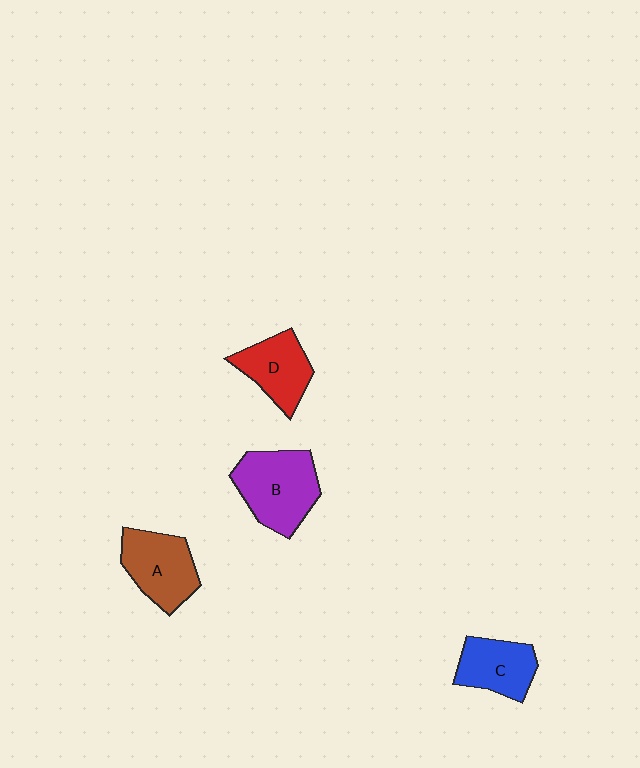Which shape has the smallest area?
Shape C (blue).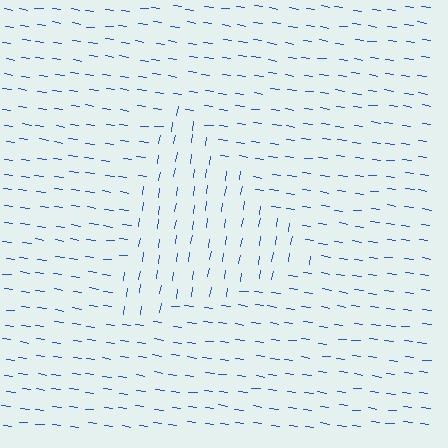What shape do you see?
I see a triangle.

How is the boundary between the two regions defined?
The boundary is defined purely by a change in line orientation (approximately 89 degrees difference). All lines are the same color and thickness.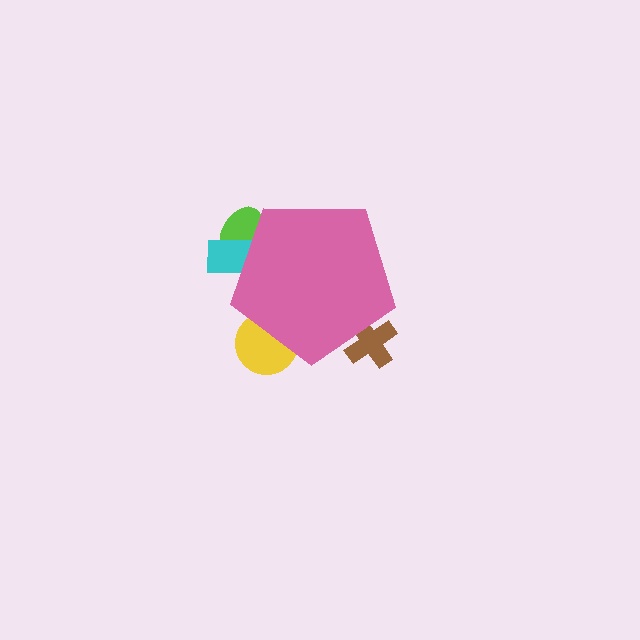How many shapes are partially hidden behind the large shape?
4 shapes are partially hidden.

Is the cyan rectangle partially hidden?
Yes, the cyan rectangle is partially hidden behind the pink pentagon.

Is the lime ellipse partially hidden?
Yes, the lime ellipse is partially hidden behind the pink pentagon.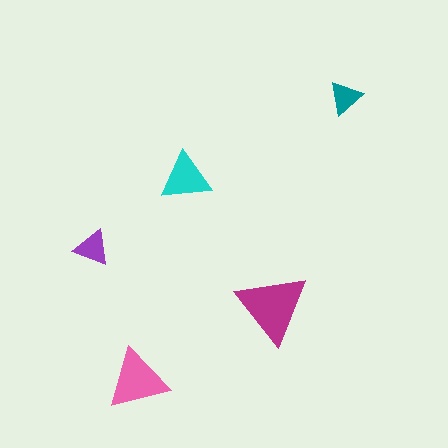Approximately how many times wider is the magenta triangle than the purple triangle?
About 2 times wider.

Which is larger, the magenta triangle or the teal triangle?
The magenta one.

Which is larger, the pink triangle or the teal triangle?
The pink one.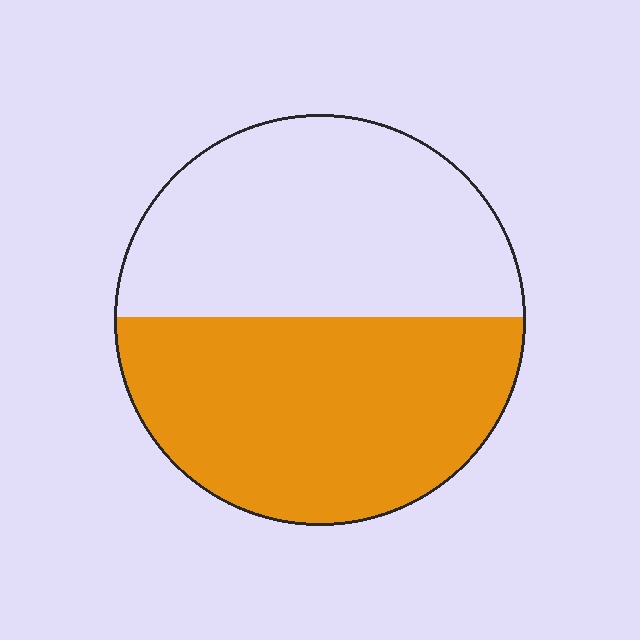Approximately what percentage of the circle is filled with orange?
Approximately 50%.